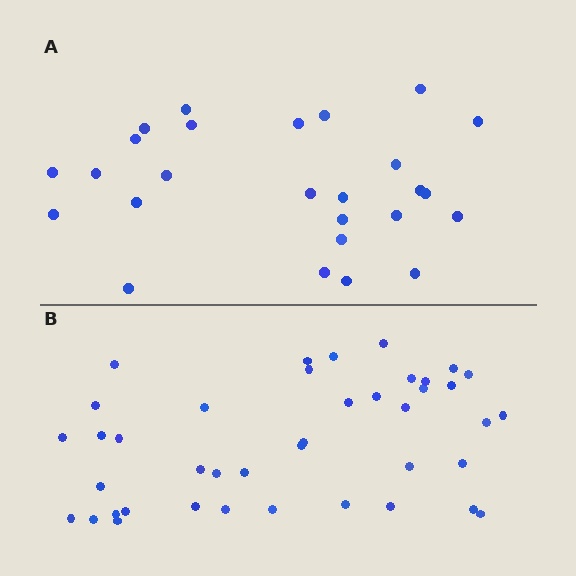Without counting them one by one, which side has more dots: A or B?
Region B (the bottom region) has more dots.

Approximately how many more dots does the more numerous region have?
Region B has approximately 15 more dots than region A.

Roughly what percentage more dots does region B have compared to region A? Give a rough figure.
About 60% more.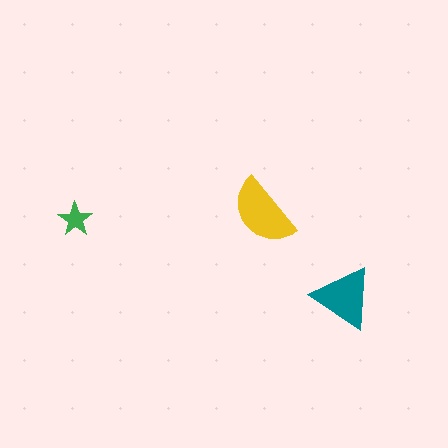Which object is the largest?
The yellow semicircle.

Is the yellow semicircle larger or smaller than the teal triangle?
Larger.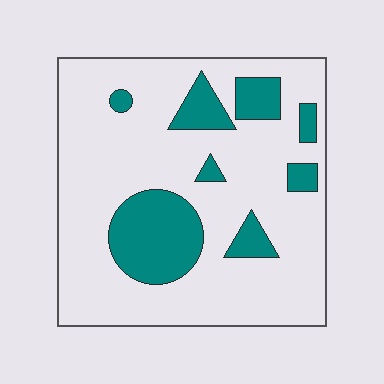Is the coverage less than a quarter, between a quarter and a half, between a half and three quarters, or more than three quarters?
Less than a quarter.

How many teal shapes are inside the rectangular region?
8.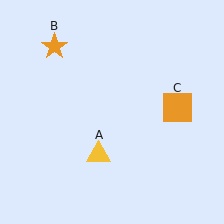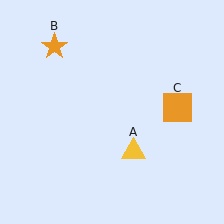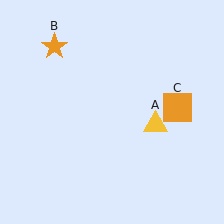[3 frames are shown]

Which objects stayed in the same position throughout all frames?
Orange star (object B) and orange square (object C) remained stationary.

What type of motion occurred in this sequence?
The yellow triangle (object A) rotated counterclockwise around the center of the scene.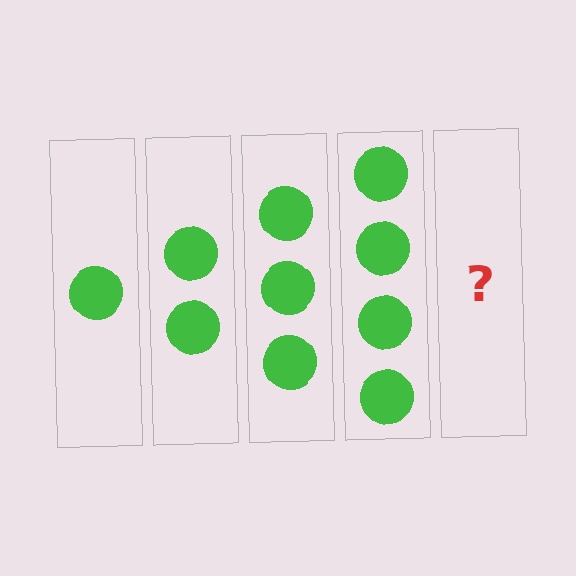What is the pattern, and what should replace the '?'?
The pattern is that each step adds one more circle. The '?' should be 5 circles.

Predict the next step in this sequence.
The next step is 5 circles.